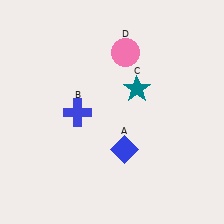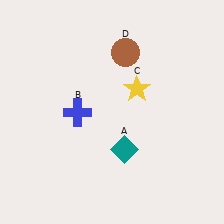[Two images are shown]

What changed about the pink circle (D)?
In Image 1, D is pink. In Image 2, it changed to brown.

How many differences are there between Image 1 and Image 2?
There are 3 differences between the two images.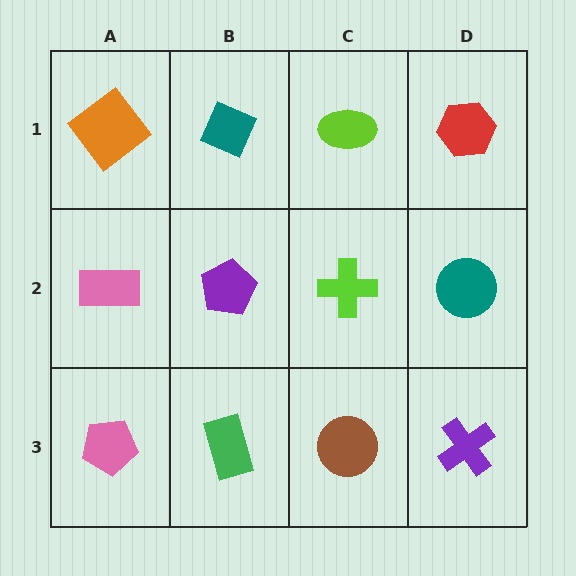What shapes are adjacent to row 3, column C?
A lime cross (row 2, column C), a green rectangle (row 3, column B), a purple cross (row 3, column D).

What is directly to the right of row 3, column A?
A green rectangle.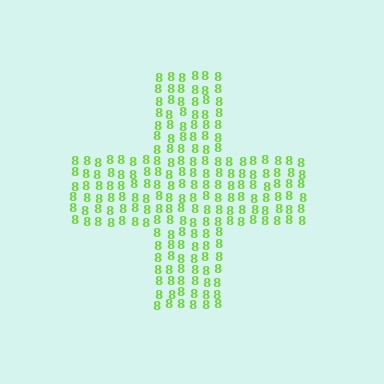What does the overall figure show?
The overall figure shows a cross.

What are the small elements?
The small elements are digit 8's.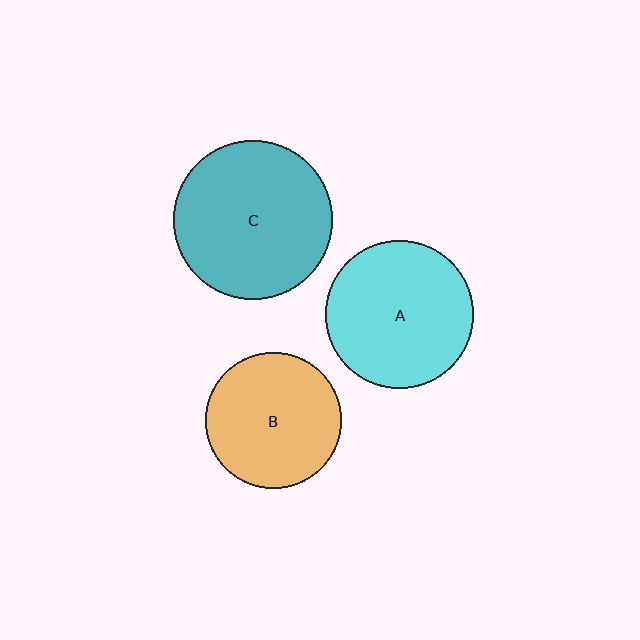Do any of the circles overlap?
No, none of the circles overlap.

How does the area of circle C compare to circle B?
Approximately 1.4 times.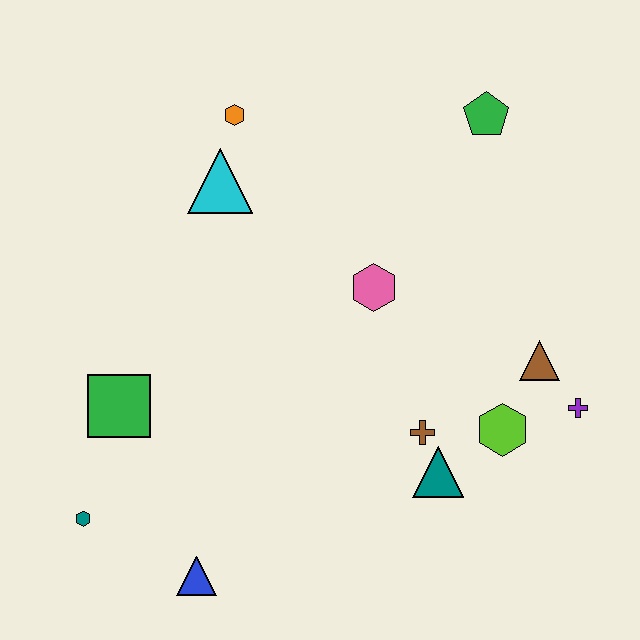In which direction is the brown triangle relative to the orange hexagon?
The brown triangle is to the right of the orange hexagon.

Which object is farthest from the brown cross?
The orange hexagon is farthest from the brown cross.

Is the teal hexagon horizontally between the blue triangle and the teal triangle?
No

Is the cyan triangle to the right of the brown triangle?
No